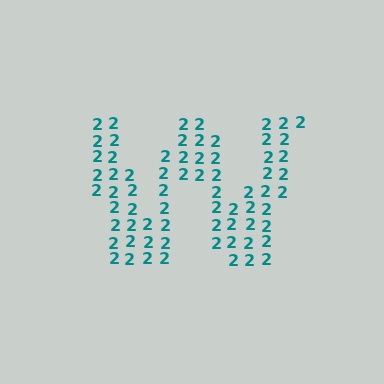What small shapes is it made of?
It is made of small digit 2's.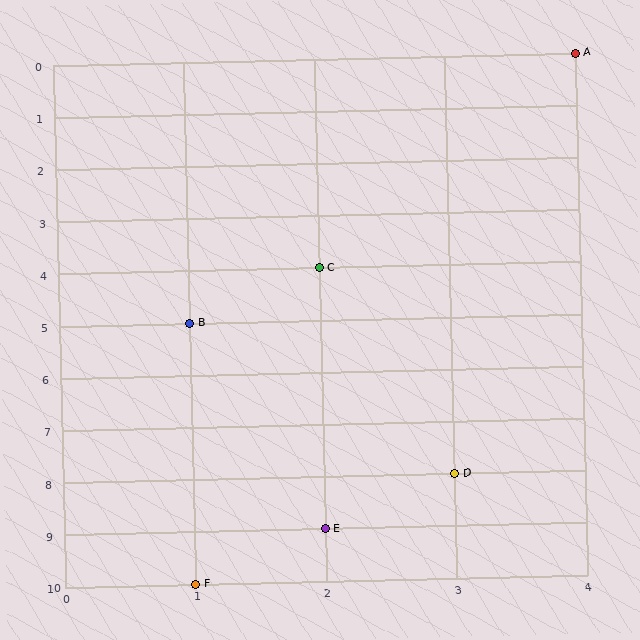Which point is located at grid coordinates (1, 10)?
Point F is at (1, 10).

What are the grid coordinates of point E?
Point E is at grid coordinates (2, 9).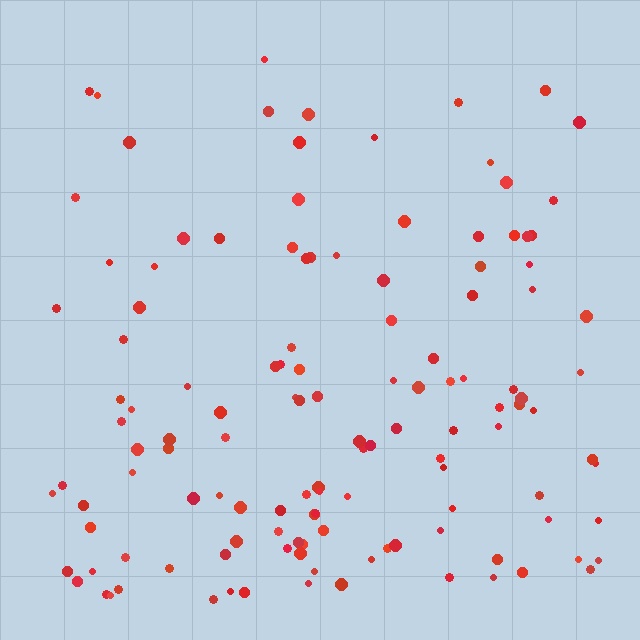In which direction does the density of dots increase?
From top to bottom, with the bottom side densest.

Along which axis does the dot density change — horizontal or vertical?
Vertical.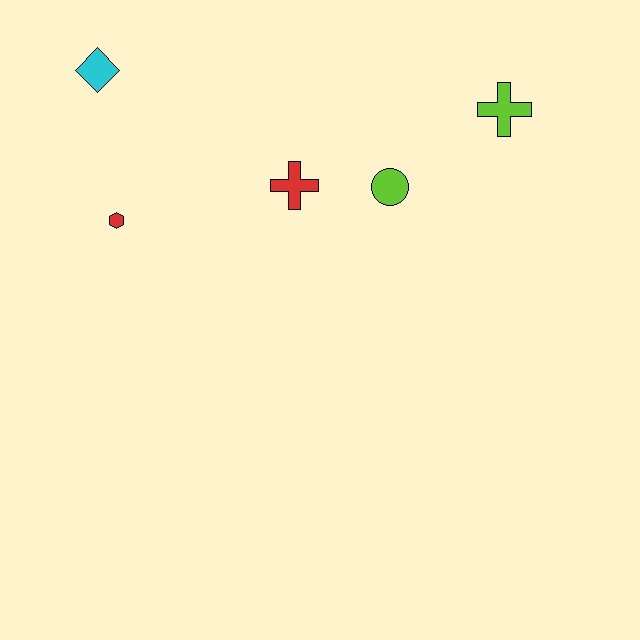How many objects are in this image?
There are 5 objects.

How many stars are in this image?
There are no stars.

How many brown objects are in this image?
There are no brown objects.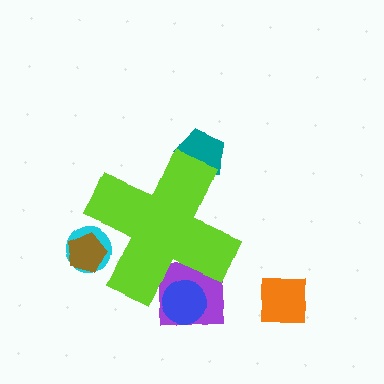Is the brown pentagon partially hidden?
Yes, the brown pentagon is partially hidden behind the lime cross.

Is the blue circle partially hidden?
Yes, the blue circle is partially hidden behind the lime cross.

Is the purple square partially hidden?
Yes, the purple square is partially hidden behind the lime cross.